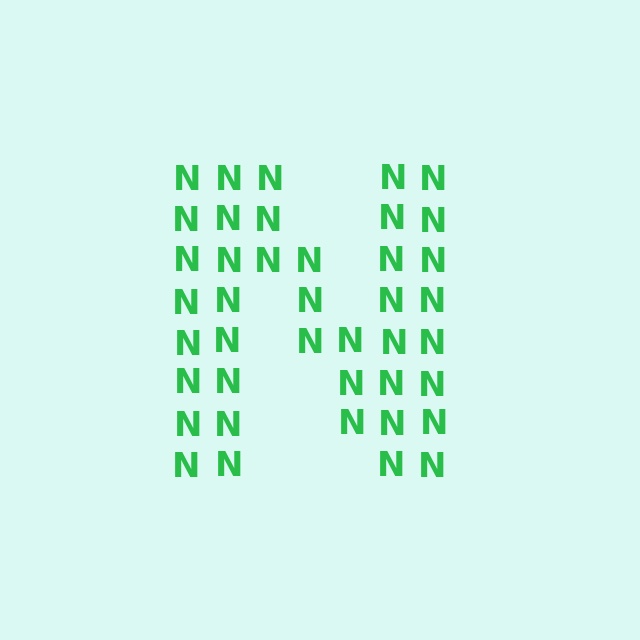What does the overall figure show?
The overall figure shows the letter N.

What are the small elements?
The small elements are letter N's.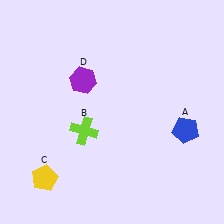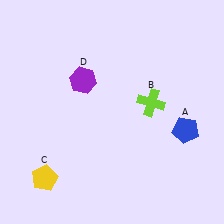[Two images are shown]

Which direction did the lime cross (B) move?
The lime cross (B) moved right.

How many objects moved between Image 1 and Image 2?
1 object moved between the two images.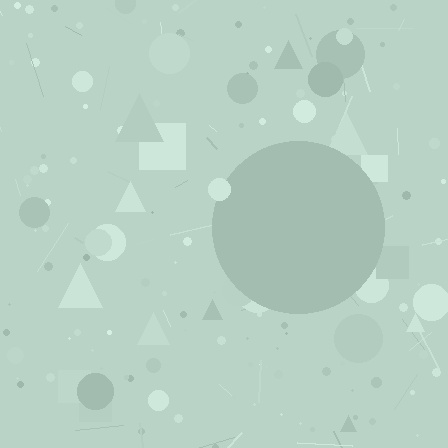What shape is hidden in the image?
A circle is hidden in the image.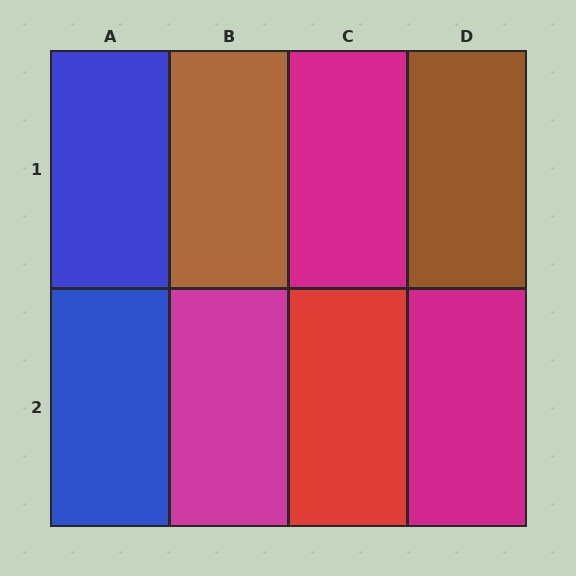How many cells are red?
1 cell is red.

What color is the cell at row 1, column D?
Brown.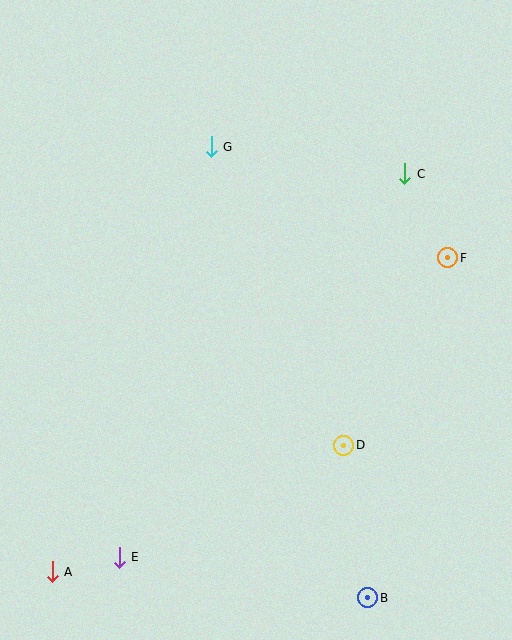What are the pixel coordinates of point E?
Point E is at (119, 557).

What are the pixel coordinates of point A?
Point A is at (52, 572).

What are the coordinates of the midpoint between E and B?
The midpoint between E and B is at (243, 578).